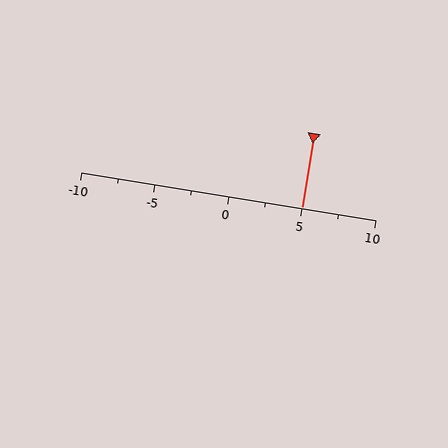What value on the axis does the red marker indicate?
The marker indicates approximately 5.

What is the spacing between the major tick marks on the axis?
The major ticks are spaced 5 apart.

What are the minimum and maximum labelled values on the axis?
The axis runs from -10 to 10.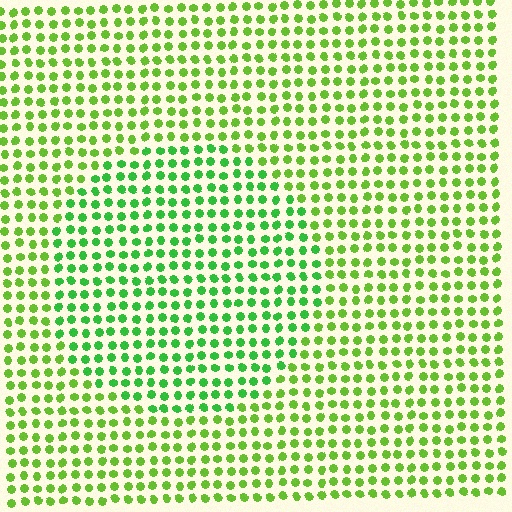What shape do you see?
I see a circle.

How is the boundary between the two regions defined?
The boundary is defined purely by a slight shift in hue (about 27 degrees). Spacing, size, and orientation are identical on both sides.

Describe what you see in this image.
The image is filled with small lime elements in a uniform arrangement. A circle-shaped region is visible where the elements are tinted to a slightly different hue, forming a subtle color boundary.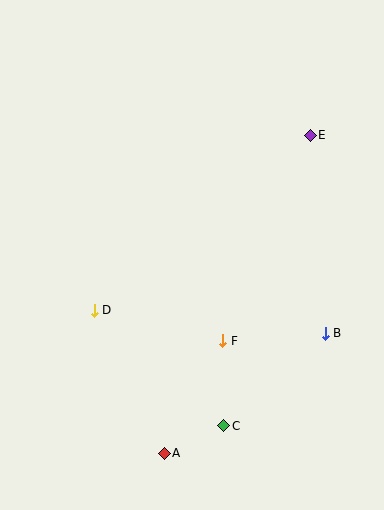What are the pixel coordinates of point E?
Point E is at (310, 135).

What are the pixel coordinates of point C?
Point C is at (224, 426).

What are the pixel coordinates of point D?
Point D is at (94, 310).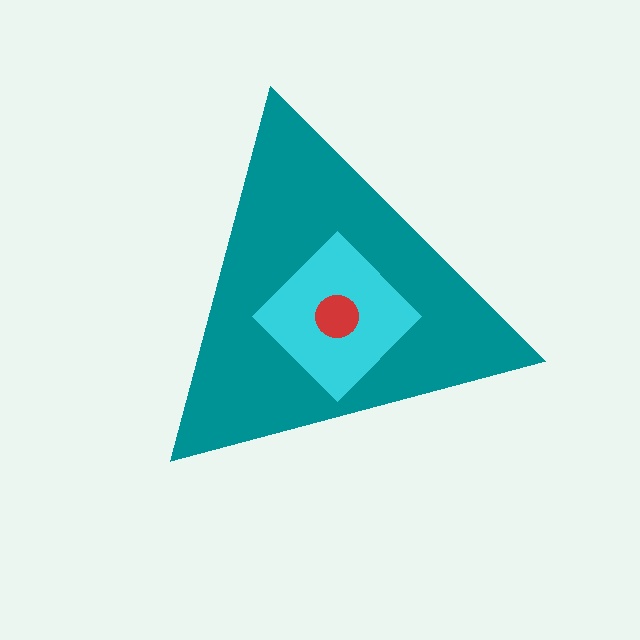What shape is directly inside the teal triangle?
The cyan diamond.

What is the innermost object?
The red circle.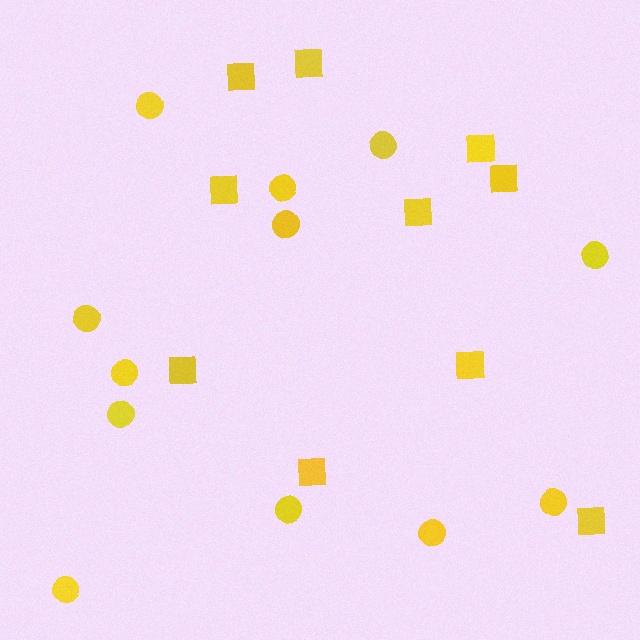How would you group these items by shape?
There are 2 groups: one group of circles (12) and one group of squares (10).